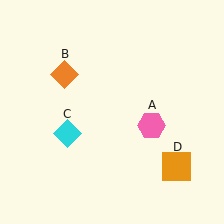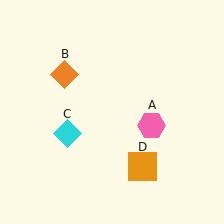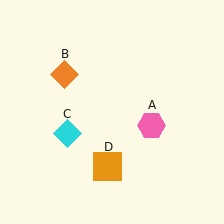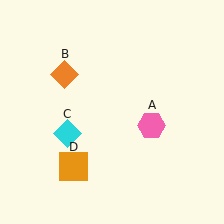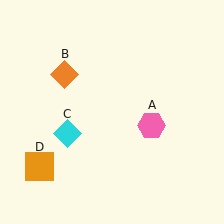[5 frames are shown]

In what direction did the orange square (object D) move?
The orange square (object D) moved left.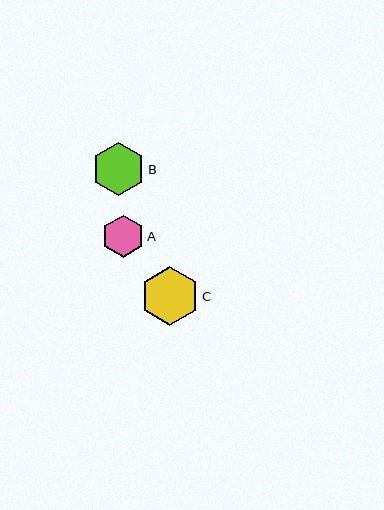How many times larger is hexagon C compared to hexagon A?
Hexagon C is approximately 1.4 times the size of hexagon A.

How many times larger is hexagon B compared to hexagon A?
Hexagon B is approximately 1.2 times the size of hexagon A.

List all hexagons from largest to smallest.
From largest to smallest: C, B, A.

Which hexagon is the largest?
Hexagon C is the largest with a size of approximately 59 pixels.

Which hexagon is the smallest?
Hexagon A is the smallest with a size of approximately 43 pixels.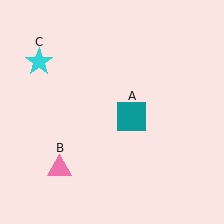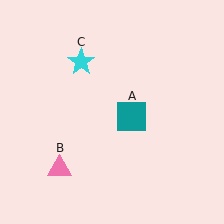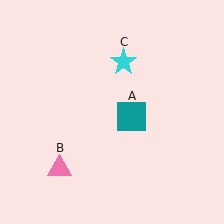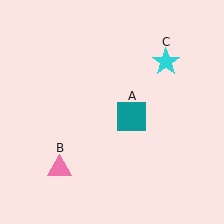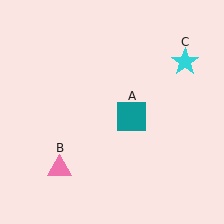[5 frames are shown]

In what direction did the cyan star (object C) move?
The cyan star (object C) moved right.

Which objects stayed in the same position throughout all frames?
Teal square (object A) and pink triangle (object B) remained stationary.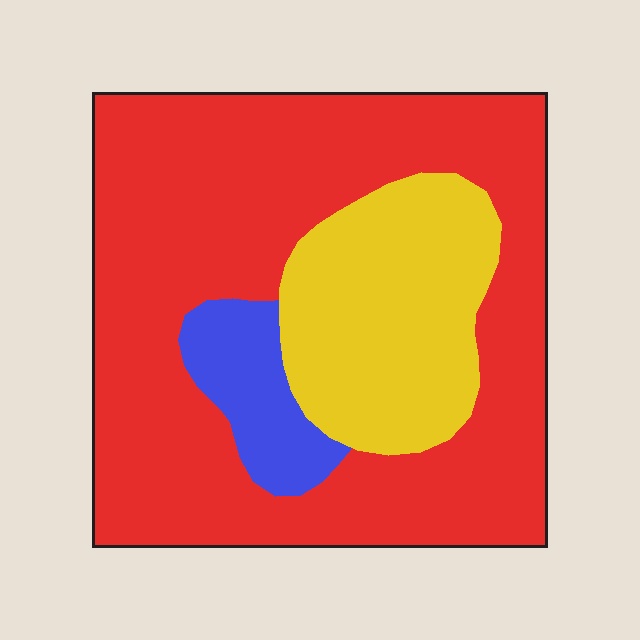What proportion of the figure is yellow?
Yellow takes up about one quarter (1/4) of the figure.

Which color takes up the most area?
Red, at roughly 70%.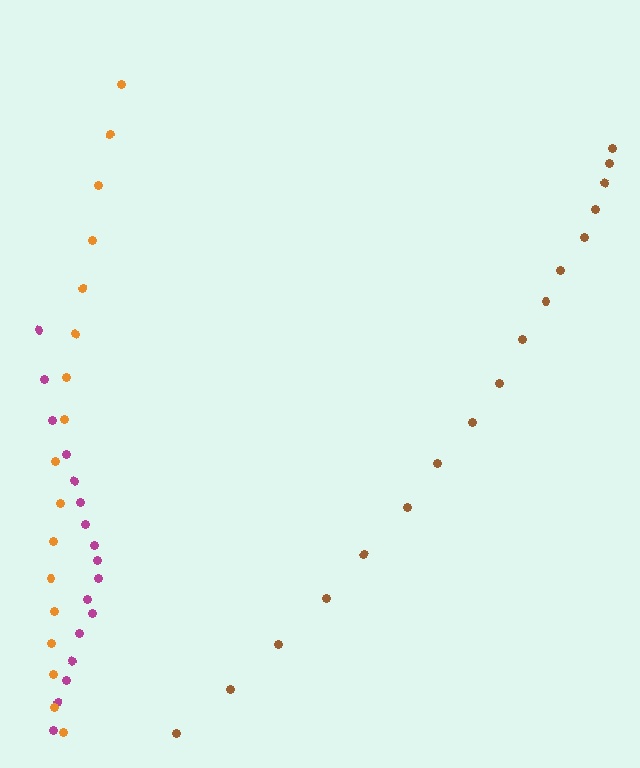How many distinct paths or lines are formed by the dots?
There are 3 distinct paths.